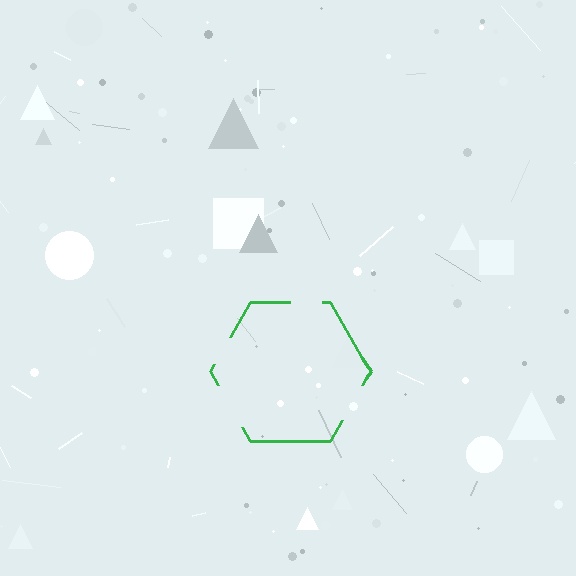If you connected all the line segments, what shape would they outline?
They would outline a hexagon.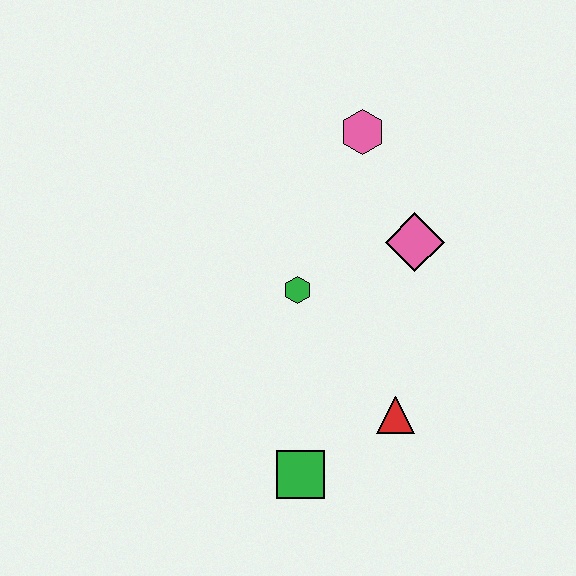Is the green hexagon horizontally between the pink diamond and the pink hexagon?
No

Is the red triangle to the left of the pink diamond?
Yes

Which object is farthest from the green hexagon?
The green square is farthest from the green hexagon.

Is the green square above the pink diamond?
No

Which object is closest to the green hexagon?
The pink diamond is closest to the green hexagon.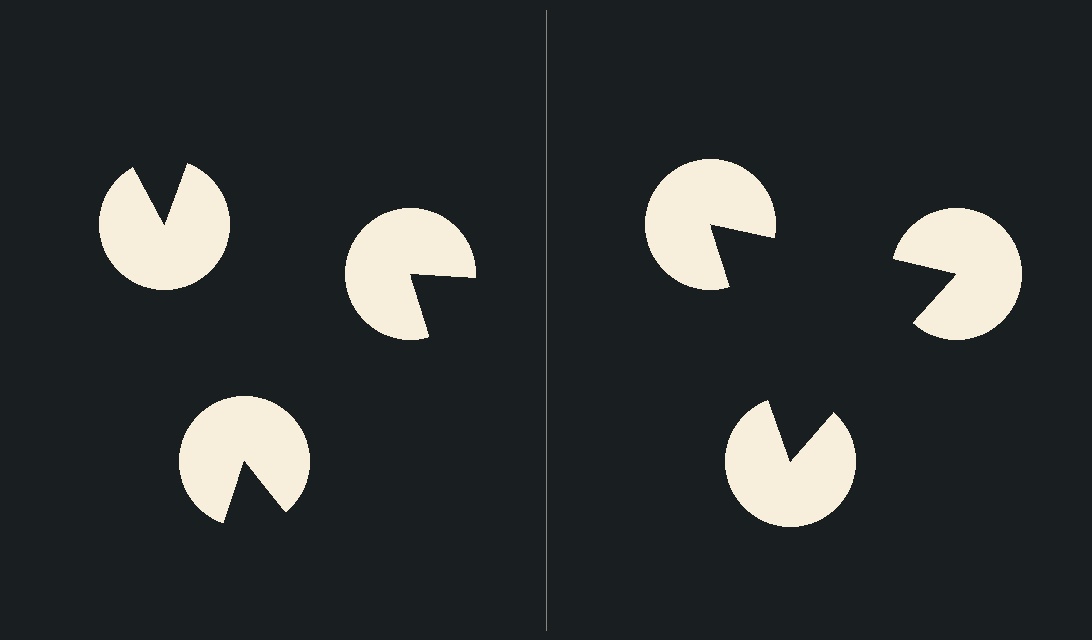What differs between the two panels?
The pac-man discs are positioned identically on both sides; only the wedge orientations differ. On the right they align to a triangle; on the left they are misaligned.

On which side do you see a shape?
An illusory triangle appears on the right side. On the left side the wedge cuts are rotated, so no coherent shape forms.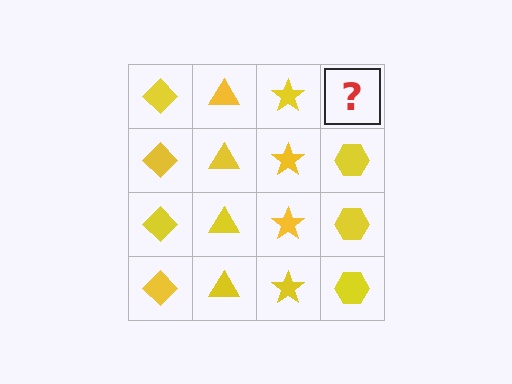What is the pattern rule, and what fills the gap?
The rule is that each column has a consistent shape. The gap should be filled with a yellow hexagon.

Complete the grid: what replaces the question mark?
The question mark should be replaced with a yellow hexagon.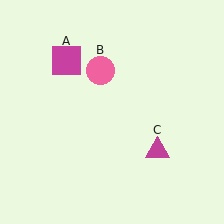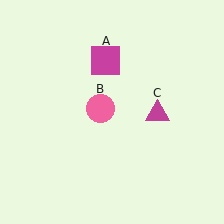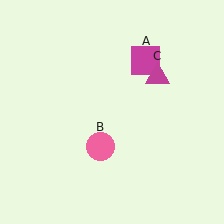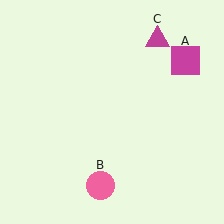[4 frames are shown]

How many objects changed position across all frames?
3 objects changed position: magenta square (object A), pink circle (object B), magenta triangle (object C).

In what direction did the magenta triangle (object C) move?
The magenta triangle (object C) moved up.